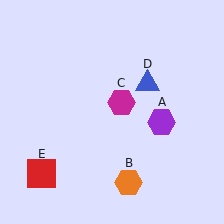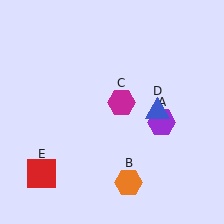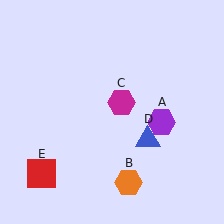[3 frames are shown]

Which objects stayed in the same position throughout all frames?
Purple hexagon (object A) and orange hexagon (object B) and magenta hexagon (object C) and red square (object E) remained stationary.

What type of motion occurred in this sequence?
The blue triangle (object D) rotated clockwise around the center of the scene.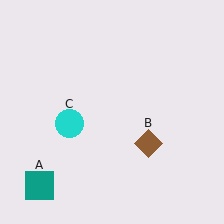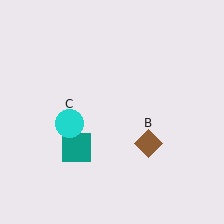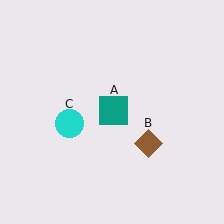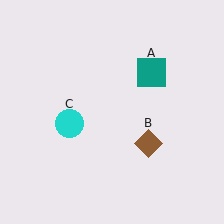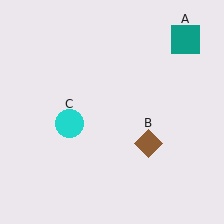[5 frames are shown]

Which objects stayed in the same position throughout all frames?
Brown diamond (object B) and cyan circle (object C) remained stationary.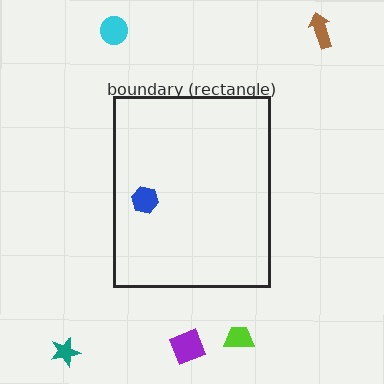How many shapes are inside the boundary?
1 inside, 5 outside.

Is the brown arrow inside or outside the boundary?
Outside.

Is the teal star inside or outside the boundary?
Outside.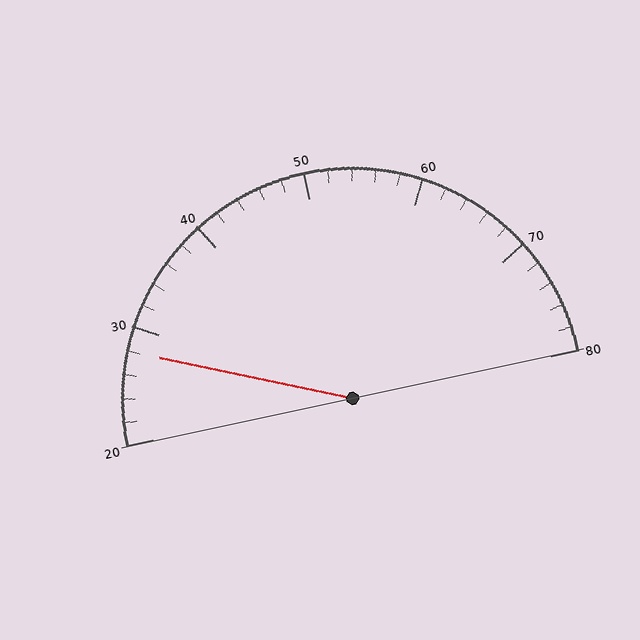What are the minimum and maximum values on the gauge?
The gauge ranges from 20 to 80.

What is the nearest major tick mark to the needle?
The nearest major tick mark is 30.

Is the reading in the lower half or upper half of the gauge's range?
The reading is in the lower half of the range (20 to 80).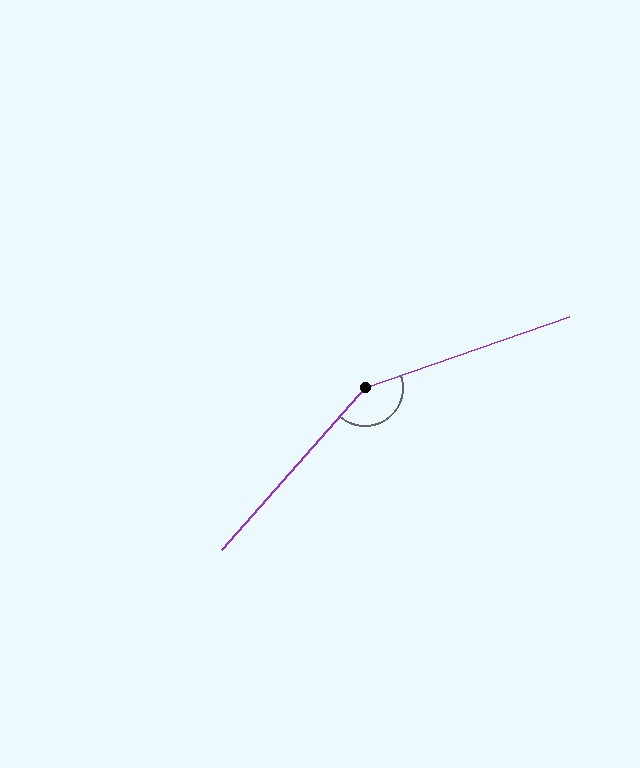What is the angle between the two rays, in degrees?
Approximately 151 degrees.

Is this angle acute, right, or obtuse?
It is obtuse.